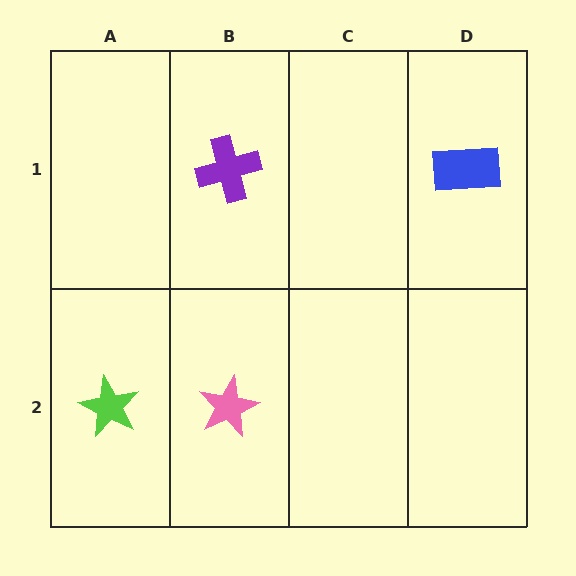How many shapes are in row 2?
2 shapes.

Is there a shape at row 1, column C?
No, that cell is empty.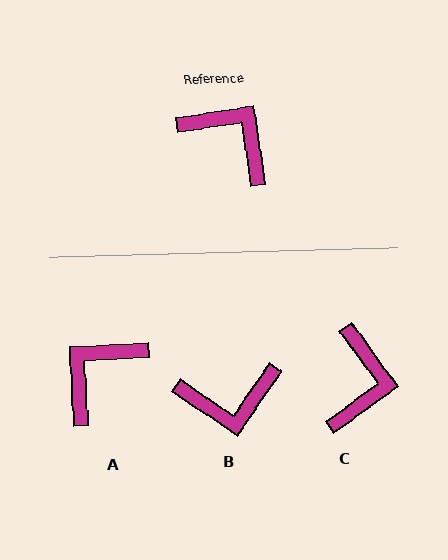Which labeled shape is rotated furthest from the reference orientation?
B, about 133 degrees away.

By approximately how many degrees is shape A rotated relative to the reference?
Approximately 84 degrees counter-clockwise.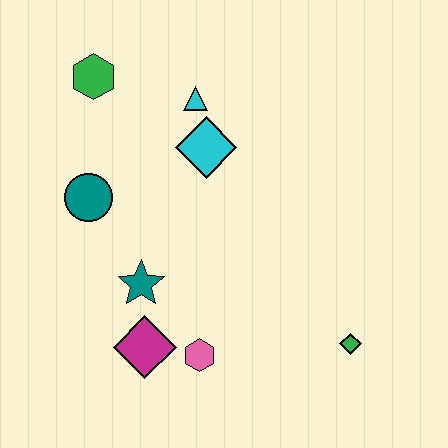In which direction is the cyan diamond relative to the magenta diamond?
The cyan diamond is above the magenta diamond.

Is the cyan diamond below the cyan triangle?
Yes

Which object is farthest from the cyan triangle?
The green diamond is farthest from the cyan triangle.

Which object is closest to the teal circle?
The teal star is closest to the teal circle.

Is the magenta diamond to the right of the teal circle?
Yes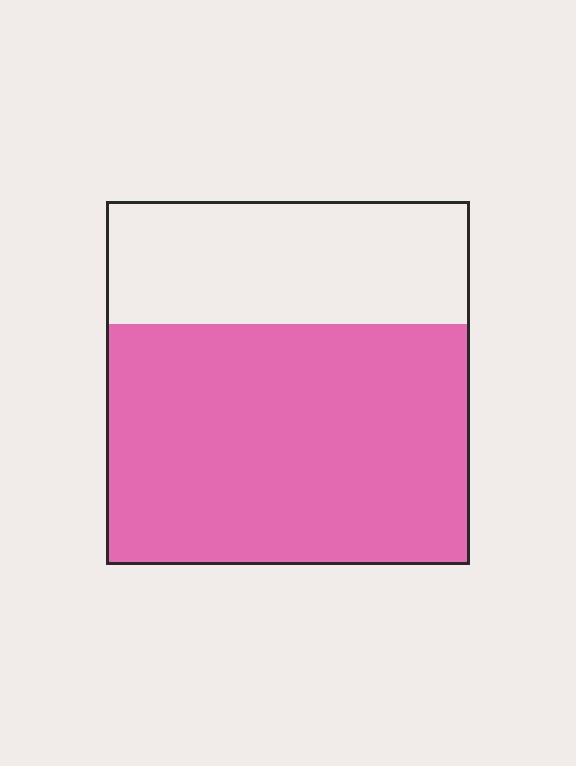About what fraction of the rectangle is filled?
About two thirds (2/3).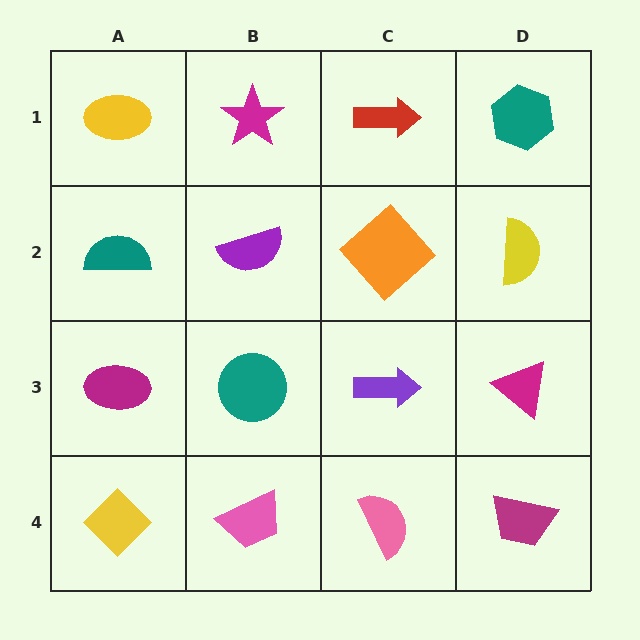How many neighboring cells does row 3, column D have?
3.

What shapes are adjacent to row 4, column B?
A teal circle (row 3, column B), a yellow diamond (row 4, column A), a pink semicircle (row 4, column C).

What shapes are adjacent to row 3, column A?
A teal semicircle (row 2, column A), a yellow diamond (row 4, column A), a teal circle (row 3, column B).